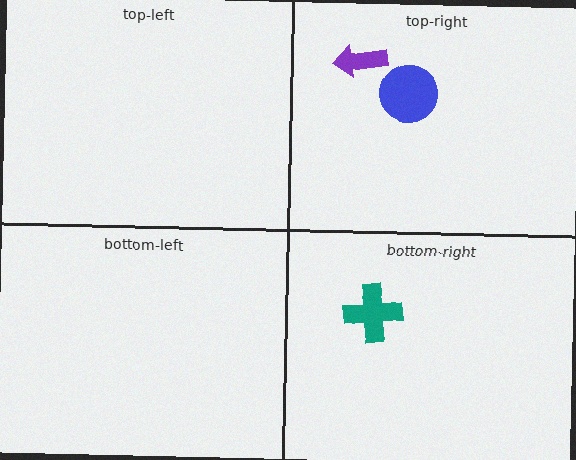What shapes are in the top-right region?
The blue circle, the purple arrow.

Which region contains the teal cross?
The bottom-right region.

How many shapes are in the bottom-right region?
1.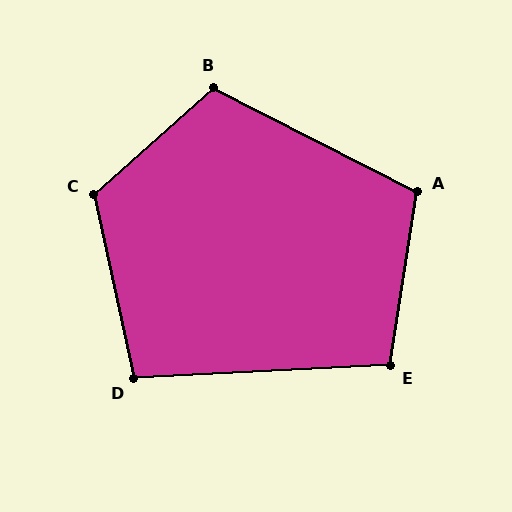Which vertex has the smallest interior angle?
D, at approximately 99 degrees.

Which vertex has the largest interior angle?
C, at approximately 120 degrees.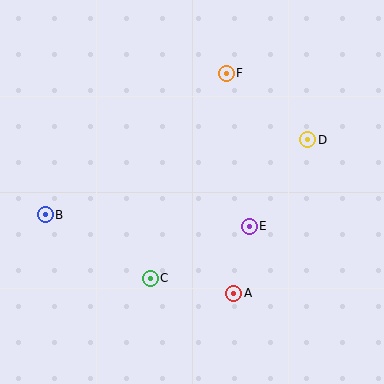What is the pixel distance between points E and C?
The distance between E and C is 112 pixels.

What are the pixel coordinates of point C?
Point C is at (150, 278).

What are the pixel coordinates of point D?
Point D is at (308, 140).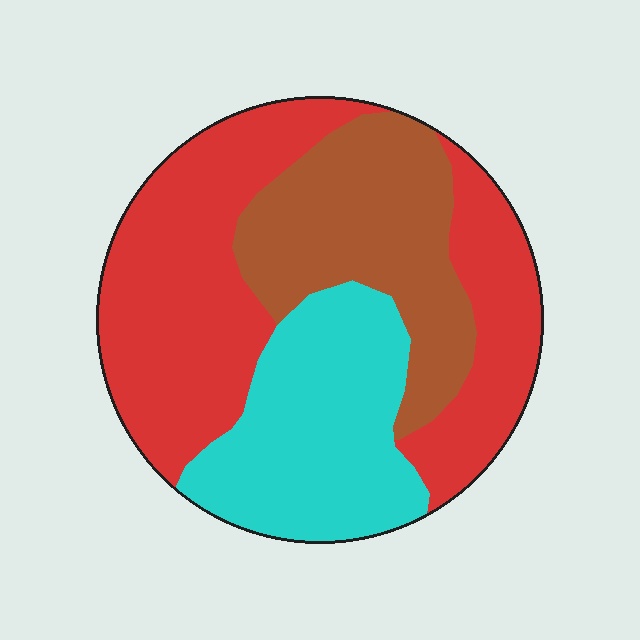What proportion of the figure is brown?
Brown takes up about one quarter (1/4) of the figure.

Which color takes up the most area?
Red, at roughly 45%.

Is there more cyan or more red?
Red.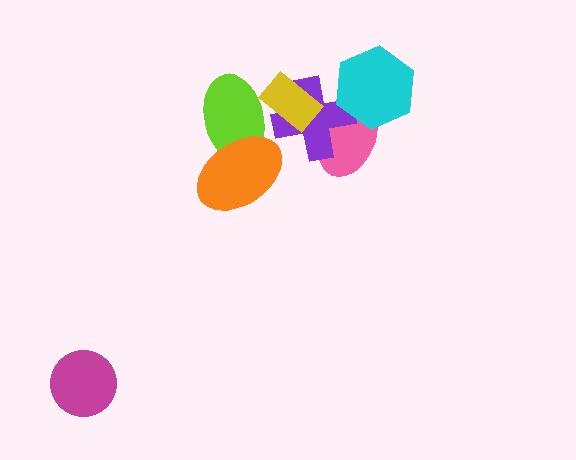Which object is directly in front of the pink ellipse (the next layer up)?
The purple cross is directly in front of the pink ellipse.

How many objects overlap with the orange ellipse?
1 object overlaps with the orange ellipse.